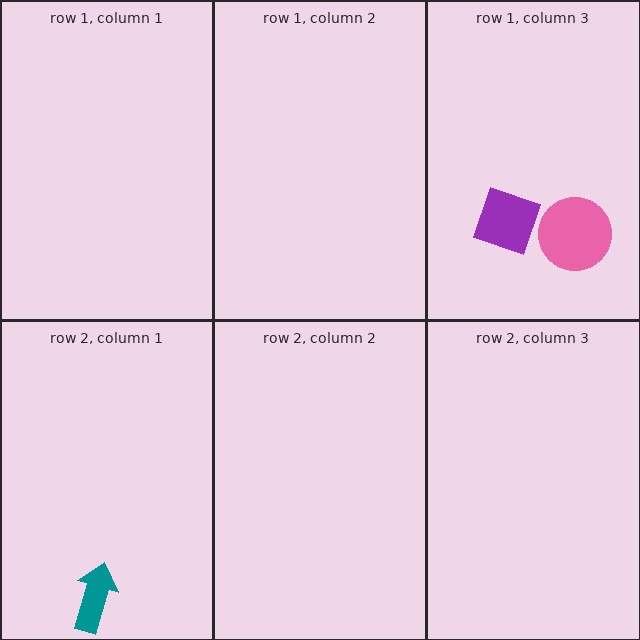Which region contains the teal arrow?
The row 2, column 1 region.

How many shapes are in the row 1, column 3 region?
2.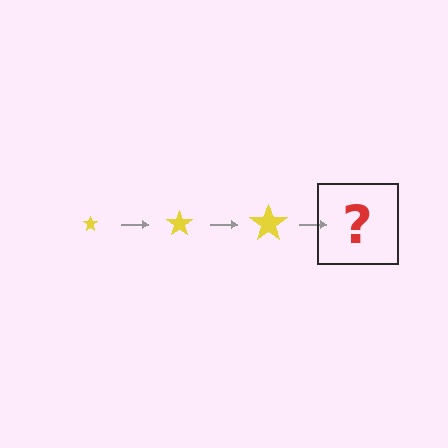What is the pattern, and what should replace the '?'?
The pattern is that the star gets progressively larger each step. The '?' should be a yellow star, larger than the previous one.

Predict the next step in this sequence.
The next step is a yellow star, larger than the previous one.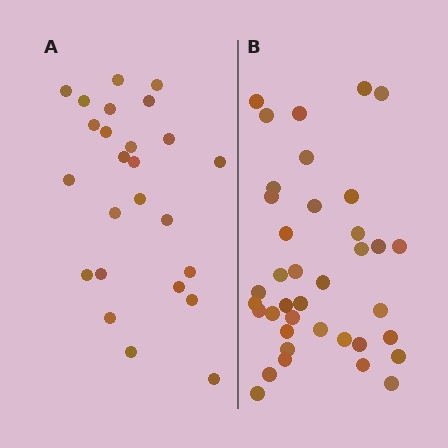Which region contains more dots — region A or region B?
Region B (the right region) has more dots.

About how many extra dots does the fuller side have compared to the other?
Region B has approximately 15 more dots than region A.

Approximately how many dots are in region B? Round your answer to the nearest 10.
About 40 dots. (The exact count is 38, which rounds to 40.)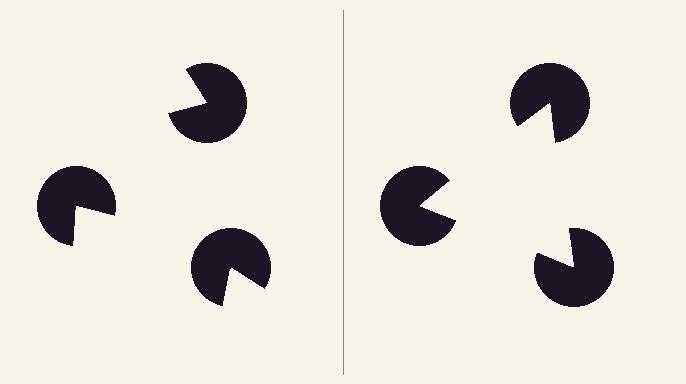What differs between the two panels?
The pac-man discs are positioned identically on both sides; only the wedge orientations differ. On the right they align to a triangle; on the left they are misaligned.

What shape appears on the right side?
An illusory triangle.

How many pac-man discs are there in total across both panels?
6 — 3 on each side.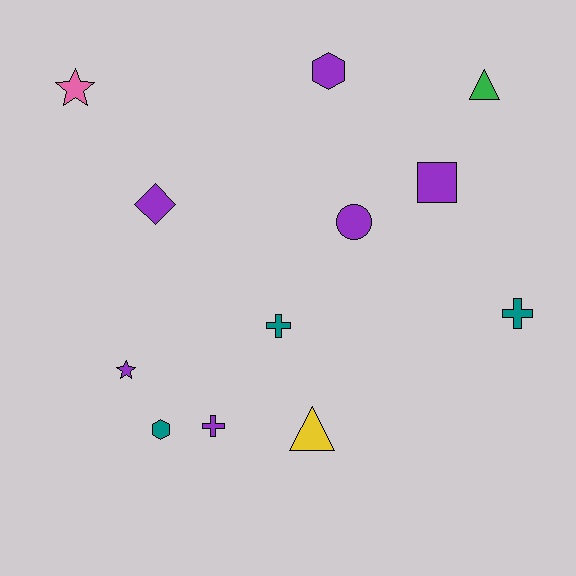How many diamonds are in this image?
There is 1 diamond.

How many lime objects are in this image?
There are no lime objects.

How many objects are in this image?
There are 12 objects.